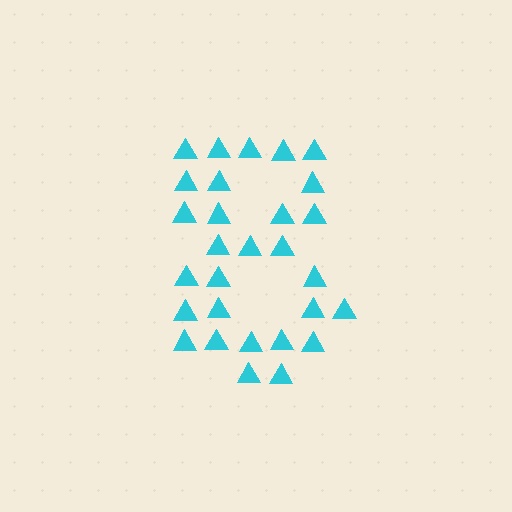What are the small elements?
The small elements are triangles.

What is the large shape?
The large shape is the digit 8.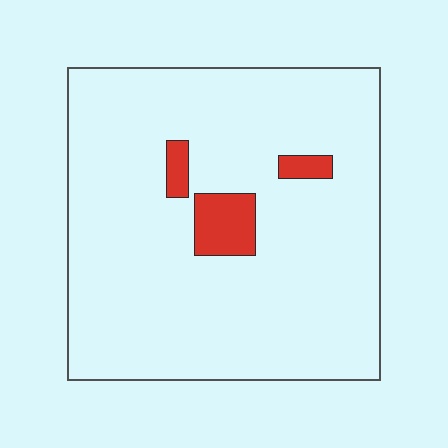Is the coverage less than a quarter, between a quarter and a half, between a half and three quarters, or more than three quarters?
Less than a quarter.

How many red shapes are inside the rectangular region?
3.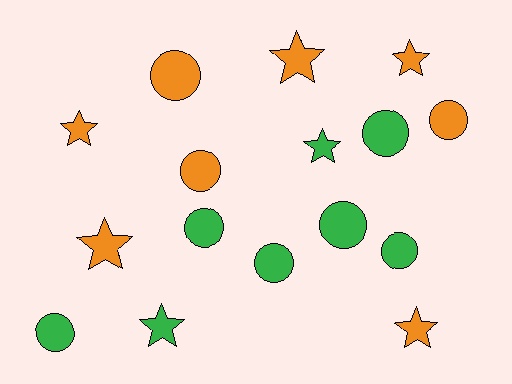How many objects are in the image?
There are 16 objects.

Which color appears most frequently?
Orange, with 8 objects.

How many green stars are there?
There are 2 green stars.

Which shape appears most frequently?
Circle, with 9 objects.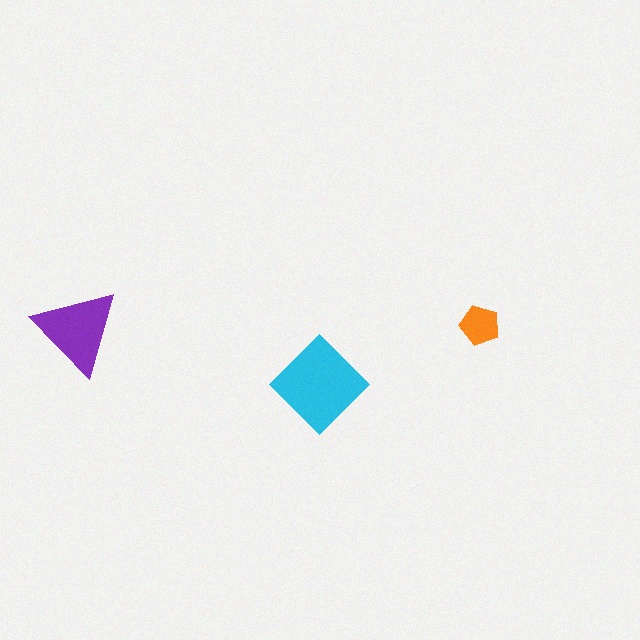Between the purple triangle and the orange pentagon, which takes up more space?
The purple triangle.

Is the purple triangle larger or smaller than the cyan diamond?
Smaller.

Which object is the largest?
The cyan diamond.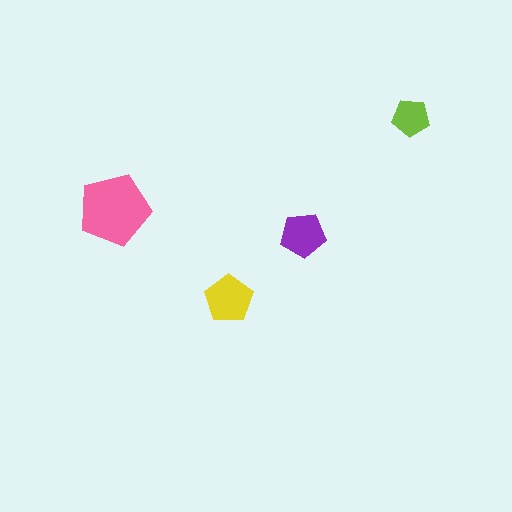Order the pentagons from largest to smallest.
the pink one, the yellow one, the purple one, the lime one.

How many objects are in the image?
There are 4 objects in the image.